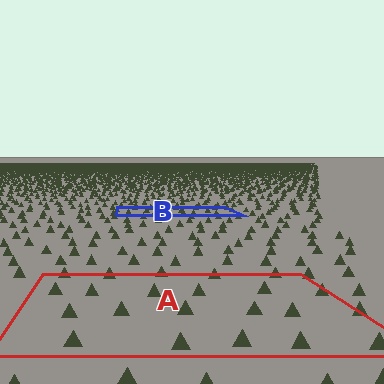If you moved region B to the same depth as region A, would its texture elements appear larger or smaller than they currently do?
They would appear larger. At a closer depth, the same texture elements are projected at a bigger on-screen size.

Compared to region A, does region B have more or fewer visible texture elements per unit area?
Region B has more texture elements per unit area — they are packed more densely because it is farther away.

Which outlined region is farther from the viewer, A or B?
Region B is farther from the viewer — the texture elements inside it appear smaller and more densely packed.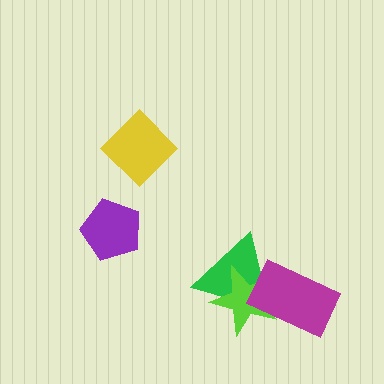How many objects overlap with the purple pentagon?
0 objects overlap with the purple pentagon.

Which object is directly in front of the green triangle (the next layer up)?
The lime star is directly in front of the green triangle.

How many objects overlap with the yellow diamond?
0 objects overlap with the yellow diamond.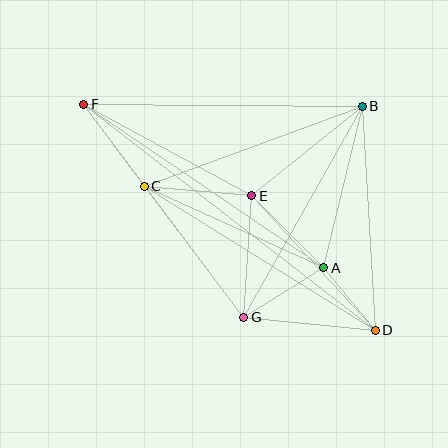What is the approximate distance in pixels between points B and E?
The distance between B and E is approximately 142 pixels.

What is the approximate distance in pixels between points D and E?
The distance between D and E is approximately 182 pixels.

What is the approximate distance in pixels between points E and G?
The distance between E and G is approximately 122 pixels.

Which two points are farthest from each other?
Points D and F are farthest from each other.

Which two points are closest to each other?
Points A and D are closest to each other.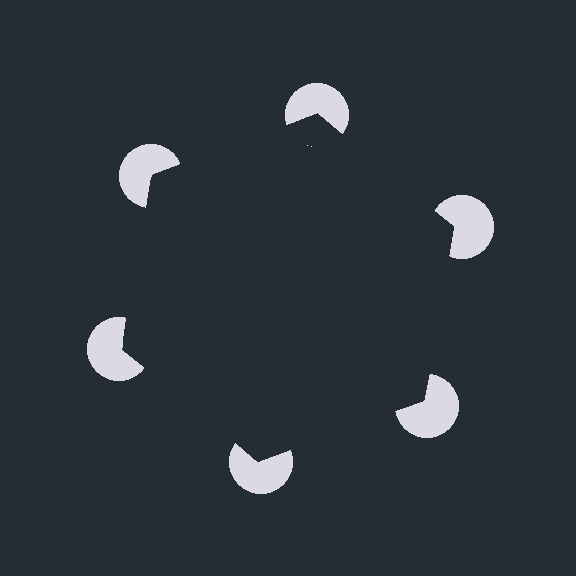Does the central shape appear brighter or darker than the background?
It typically appears slightly darker than the background, even though no actual brightness change is drawn.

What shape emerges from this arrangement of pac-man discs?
An illusory hexagon — its edges are inferred from the aligned wedge cuts in the pac-man discs, not physically drawn.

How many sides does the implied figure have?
6 sides.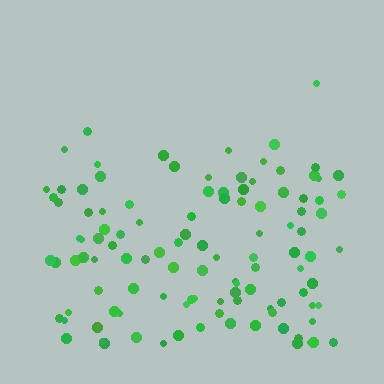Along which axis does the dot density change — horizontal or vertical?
Vertical.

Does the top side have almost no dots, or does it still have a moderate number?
Still a moderate number, just noticeably fewer than the bottom.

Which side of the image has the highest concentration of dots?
The bottom.